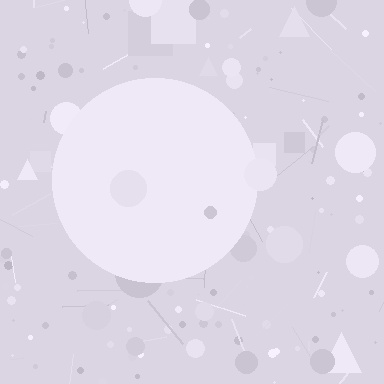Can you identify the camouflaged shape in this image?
The camouflaged shape is a circle.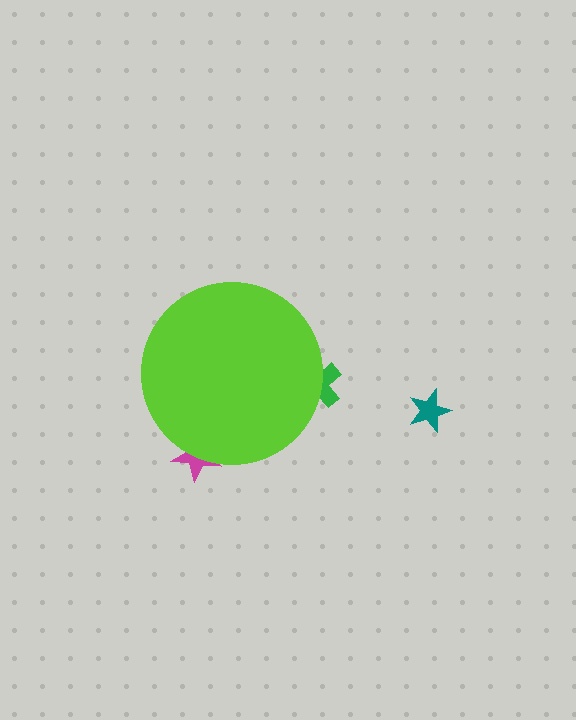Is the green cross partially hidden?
Yes, the green cross is partially hidden behind the lime circle.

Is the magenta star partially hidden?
Yes, the magenta star is partially hidden behind the lime circle.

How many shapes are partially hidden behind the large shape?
2 shapes are partially hidden.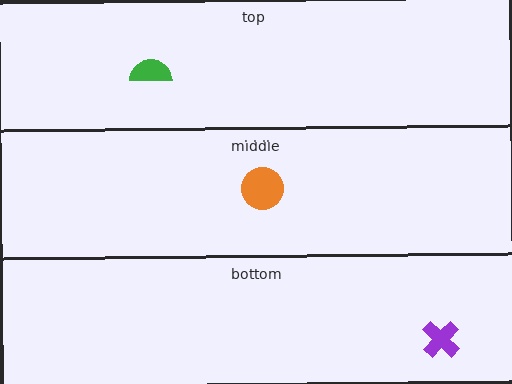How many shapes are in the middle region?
1.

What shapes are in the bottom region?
The purple cross.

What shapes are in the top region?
The green semicircle.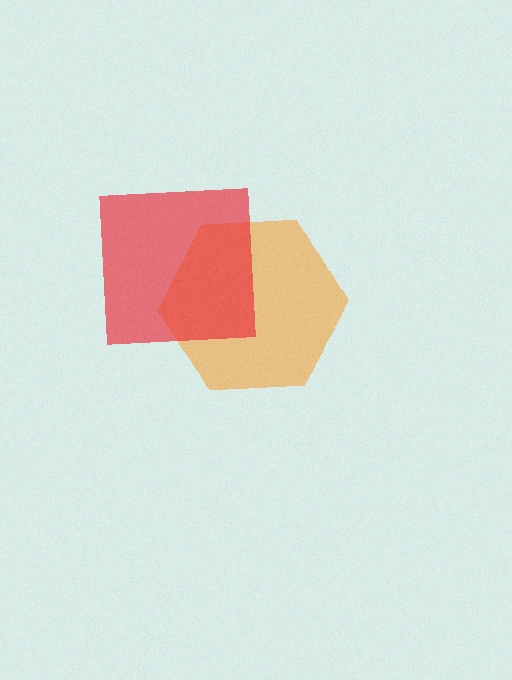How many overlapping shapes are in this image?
There are 2 overlapping shapes in the image.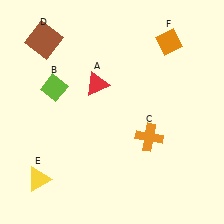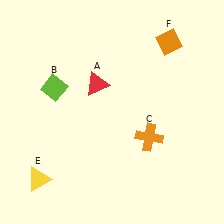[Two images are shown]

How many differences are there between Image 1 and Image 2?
There is 1 difference between the two images.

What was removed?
The brown square (D) was removed in Image 2.